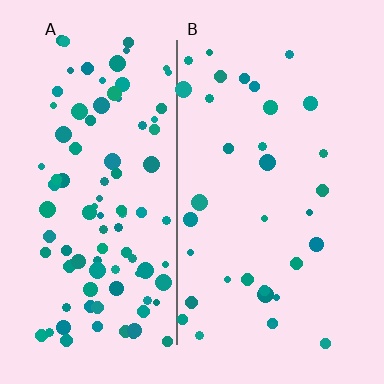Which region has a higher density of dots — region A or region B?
A (the left).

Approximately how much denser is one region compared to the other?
Approximately 2.8× — region A over region B.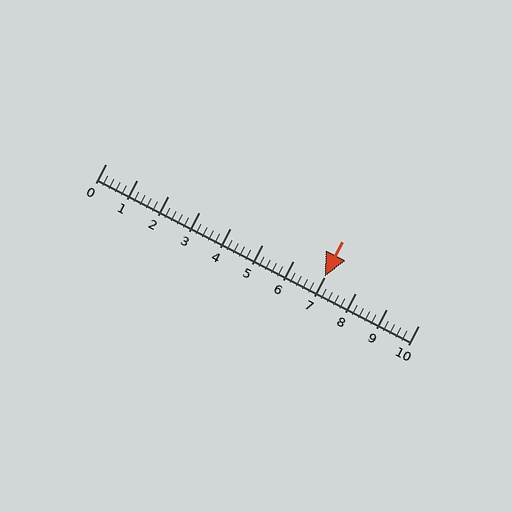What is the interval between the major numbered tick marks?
The major tick marks are spaced 1 units apart.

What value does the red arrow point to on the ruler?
The red arrow points to approximately 7.0.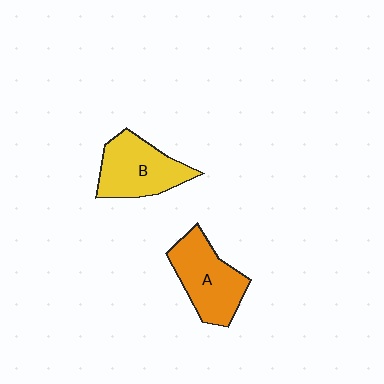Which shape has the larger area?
Shape A (orange).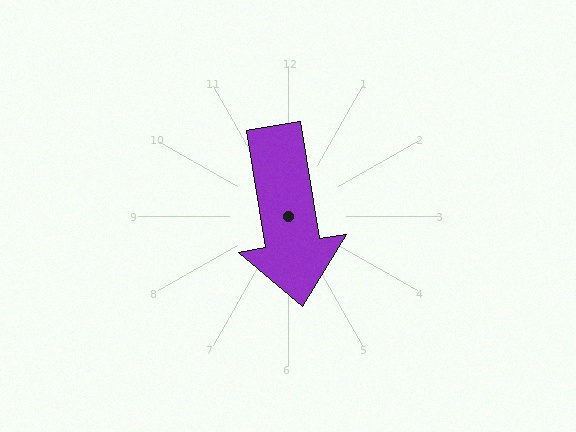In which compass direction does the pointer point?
South.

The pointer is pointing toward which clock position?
Roughly 6 o'clock.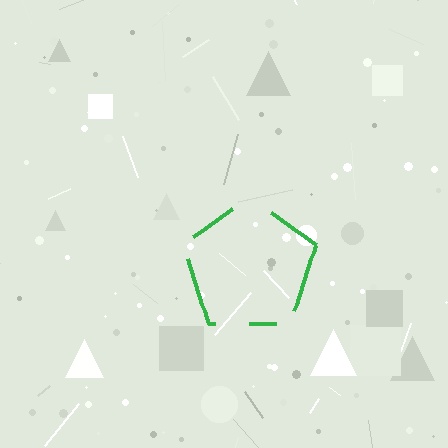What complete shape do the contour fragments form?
The contour fragments form a pentagon.